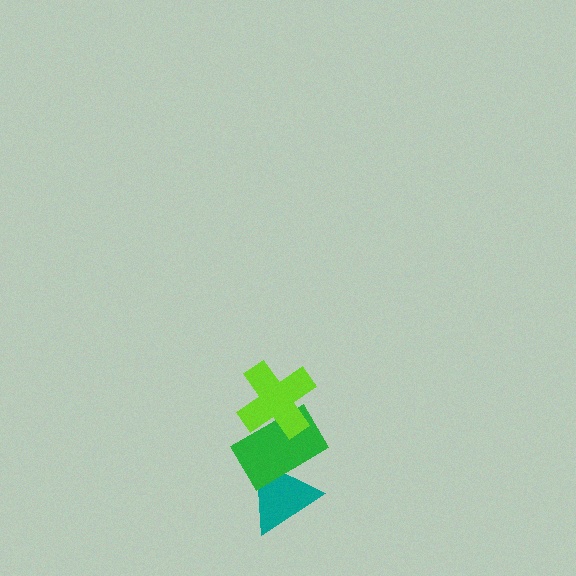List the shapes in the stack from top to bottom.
From top to bottom: the lime cross, the green rectangle, the teal triangle.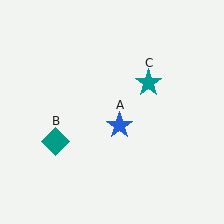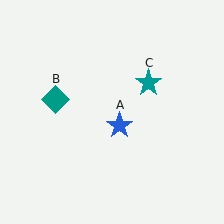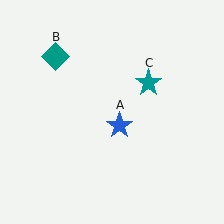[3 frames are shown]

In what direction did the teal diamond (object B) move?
The teal diamond (object B) moved up.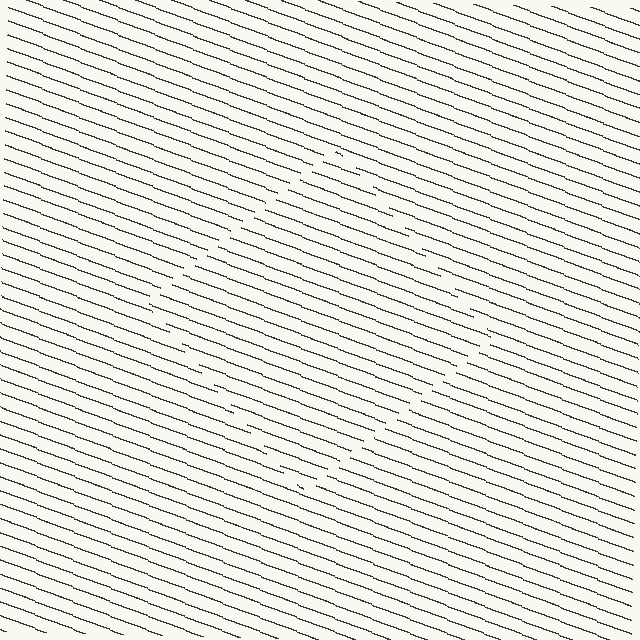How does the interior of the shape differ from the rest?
The interior of the shape contains the same grating, shifted by half a period — the contour is defined by the phase discontinuity where line-ends from the inner and outer gratings abut.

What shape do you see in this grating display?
An illusory square. The interior of the shape contains the same grating, shifted by half a period — the contour is defined by the phase discontinuity where line-ends from the inner and outer gratings abut.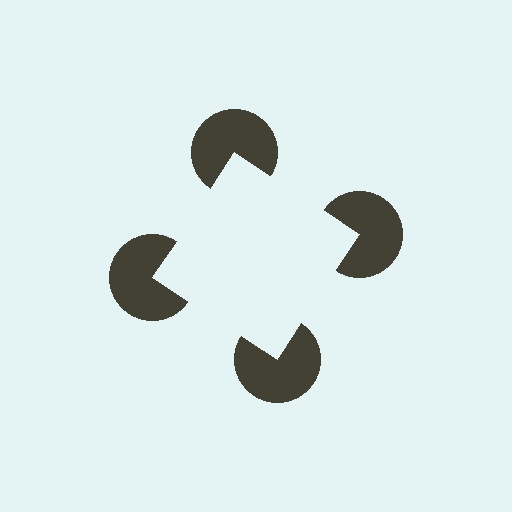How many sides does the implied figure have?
4 sides.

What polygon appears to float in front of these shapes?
An illusory square — its edges are inferred from the aligned wedge cuts in the pac-man discs, not physically drawn.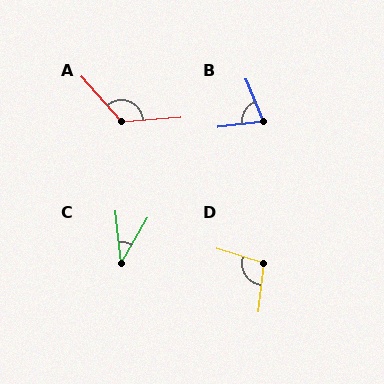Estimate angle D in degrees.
Approximately 101 degrees.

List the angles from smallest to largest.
C (36°), B (75°), D (101°), A (127°).